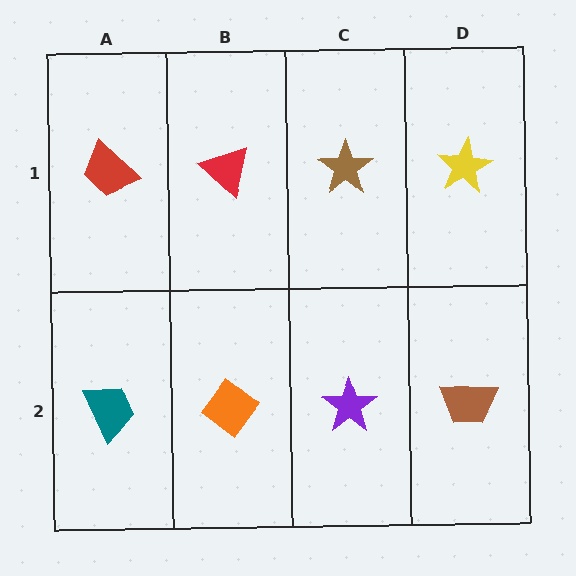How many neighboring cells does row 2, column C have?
3.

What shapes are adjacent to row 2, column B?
A red triangle (row 1, column B), a teal trapezoid (row 2, column A), a purple star (row 2, column C).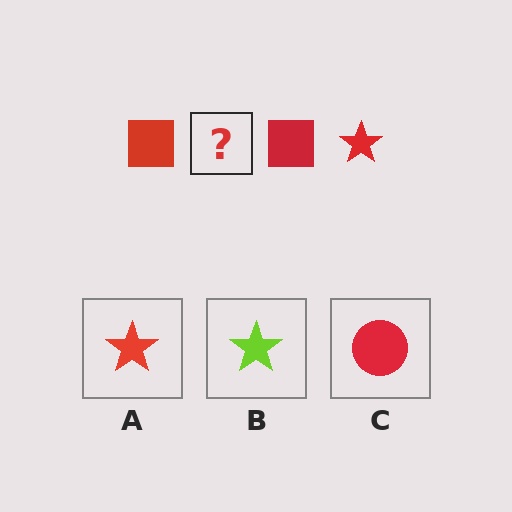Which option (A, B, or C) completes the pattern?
A.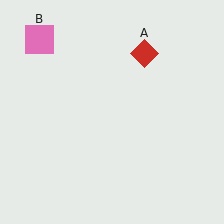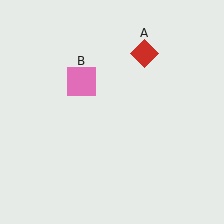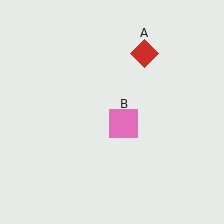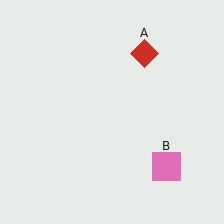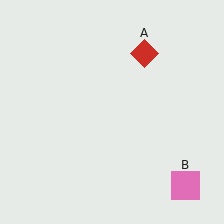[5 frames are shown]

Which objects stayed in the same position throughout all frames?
Red diamond (object A) remained stationary.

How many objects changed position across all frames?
1 object changed position: pink square (object B).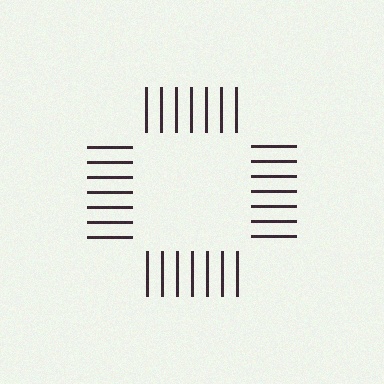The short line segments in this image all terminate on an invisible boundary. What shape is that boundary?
An illusory square — the line segments terminate on its edges but no continuous stroke is drawn.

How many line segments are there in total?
28 — 7 along each of the 4 edges.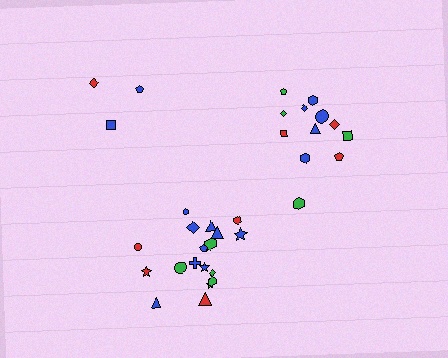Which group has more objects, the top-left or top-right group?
The top-right group.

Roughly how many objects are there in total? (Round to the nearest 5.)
Roughly 35 objects in total.